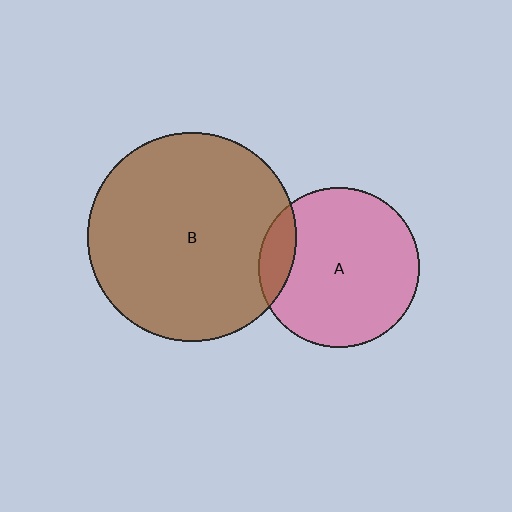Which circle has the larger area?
Circle B (brown).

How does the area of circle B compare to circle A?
Approximately 1.7 times.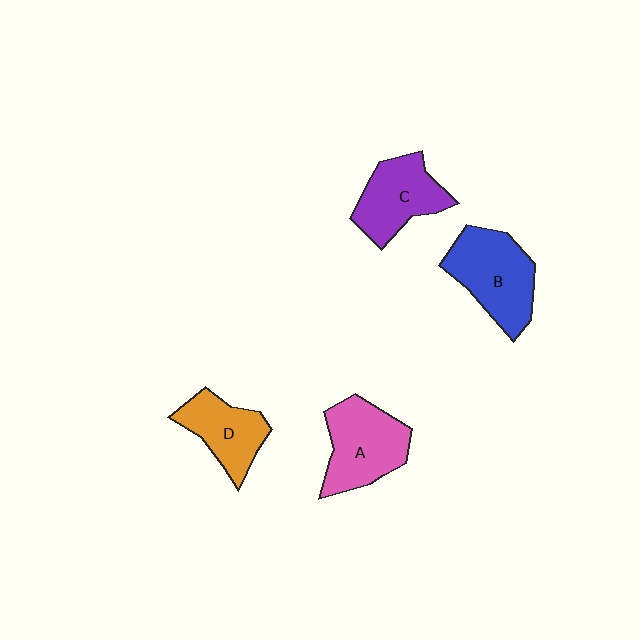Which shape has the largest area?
Shape B (blue).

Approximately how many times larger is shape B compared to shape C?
Approximately 1.2 times.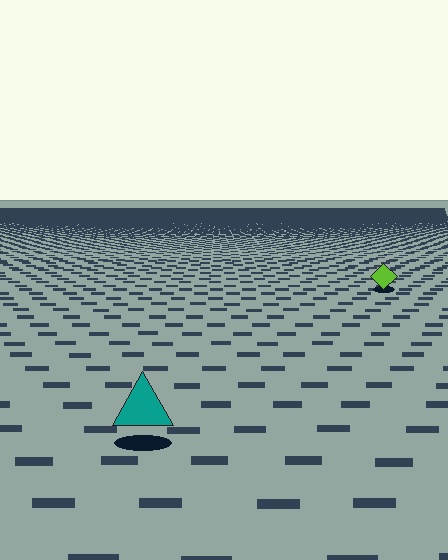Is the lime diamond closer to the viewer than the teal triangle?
No. The teal triangle is closer — you can tell from the texture gradient: the ground texture is coarser near it.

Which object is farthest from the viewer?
The lime diamond is farthest from the viewer. It appears smaller and the ground texture around it is denser.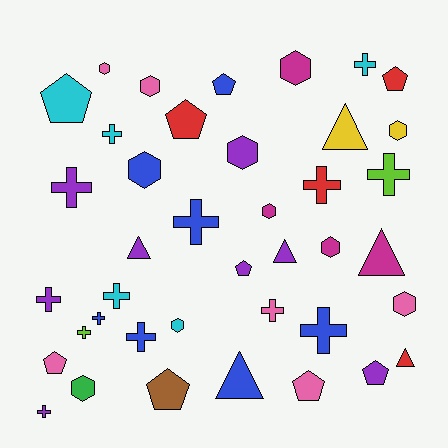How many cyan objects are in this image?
There are 5 cyan objects.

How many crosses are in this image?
There are 14 crosses.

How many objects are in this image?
There are 40 objects.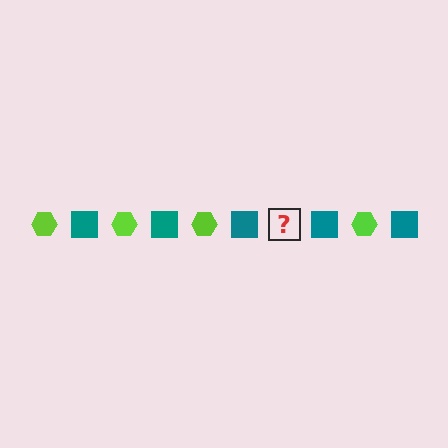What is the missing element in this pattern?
The missing element is a lime hexagon.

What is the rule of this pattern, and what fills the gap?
The rule is that the pattern alternates between lime hexagon and teal square. The gap should be filled with a lime hexagon.